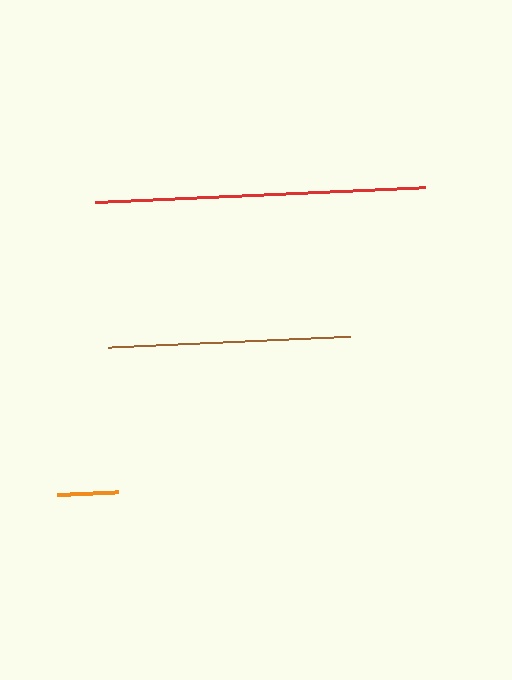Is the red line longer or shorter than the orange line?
The red line is longer than the orange line.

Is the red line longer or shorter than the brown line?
The red line is longer than the brown line.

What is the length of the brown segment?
The brown segment is approximately 242 pixels long.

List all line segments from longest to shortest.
From longest to shortest: red, brown, orange.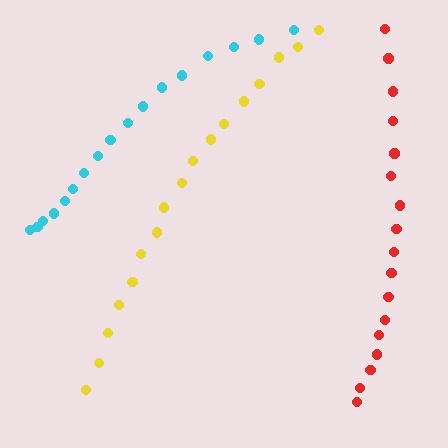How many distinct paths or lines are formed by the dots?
There are 3 distinct paths.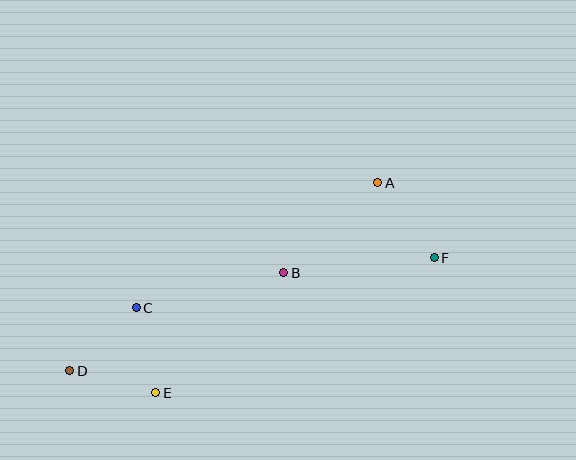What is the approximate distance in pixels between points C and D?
The distance between C and D is approximately 92 pixels.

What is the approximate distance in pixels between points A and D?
The distance between A and D is approximately 361 pixels.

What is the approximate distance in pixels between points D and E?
The distance between D and E is approximately 89 pixels.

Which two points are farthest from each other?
Points D and F are farthest from each other.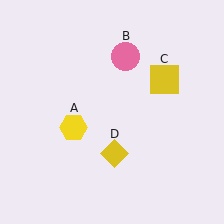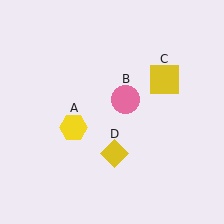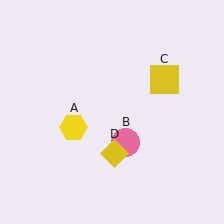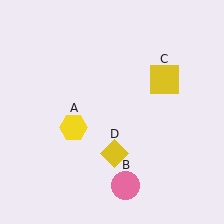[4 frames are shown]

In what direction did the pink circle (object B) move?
The pink circle (object B) moved down.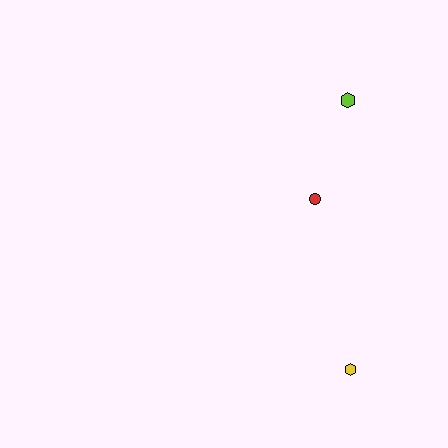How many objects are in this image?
There are 3 objects.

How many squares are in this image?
There are no squares.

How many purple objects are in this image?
There are no purple objects.